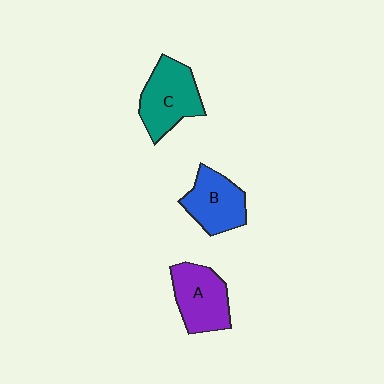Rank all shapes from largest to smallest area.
From largest to smallest: C (teal), A (purple), B (blue).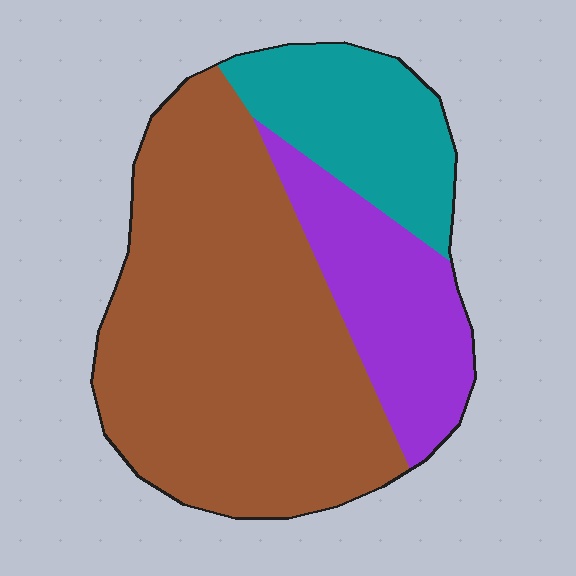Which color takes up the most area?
Brown, at roughly 60%.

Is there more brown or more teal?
Brown.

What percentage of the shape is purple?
Purple covers around 20% of the shape.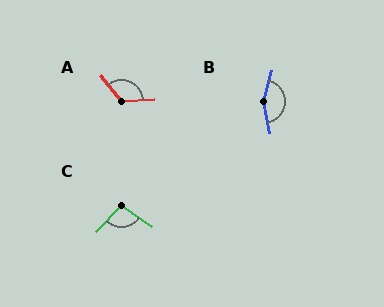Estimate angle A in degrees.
Approximately 123 degrees.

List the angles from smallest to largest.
C (98°), A (123°), B (154°).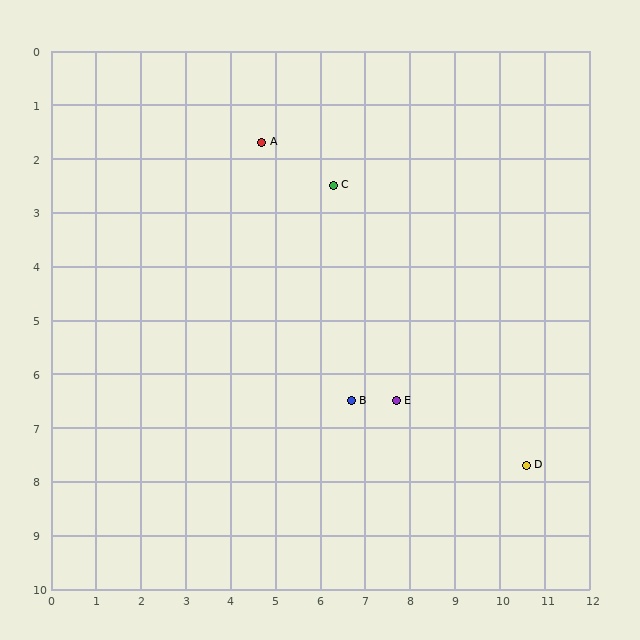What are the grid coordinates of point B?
Point B is at approximately (6.7, 6.5).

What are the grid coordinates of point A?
Point A is at approximately (4.7, 1.7).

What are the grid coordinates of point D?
Point D is at approximately (10.6, 7.7).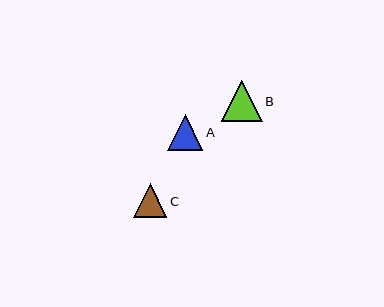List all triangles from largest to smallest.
From largest to smallest: B, A, C.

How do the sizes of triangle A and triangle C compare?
Triangle A and triangle C are approximately the same size.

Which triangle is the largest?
Triangle B is the largest with a size of approximately 41 pixels.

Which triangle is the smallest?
Triangle C is the smallest with a size of approximately 34 pixels.